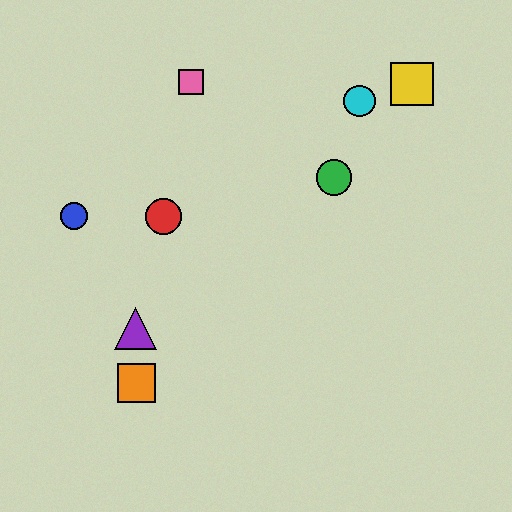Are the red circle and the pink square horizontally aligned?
No, the red circle is at y≈216 and the pink square is at y≈82.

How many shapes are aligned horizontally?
2 shapes (the red circle, the blue circle) are aligned horizontally.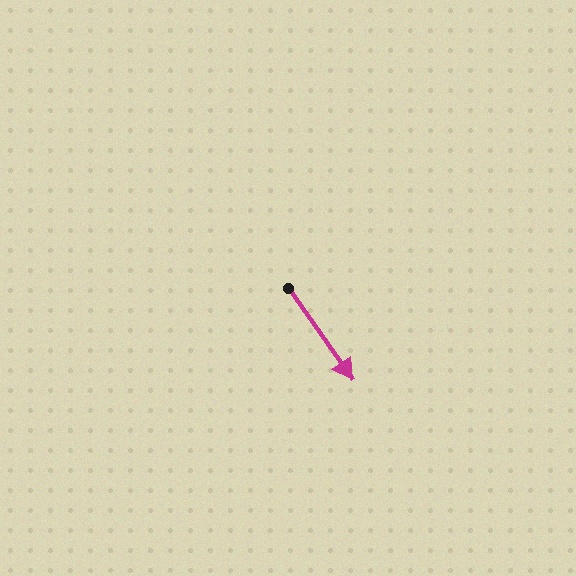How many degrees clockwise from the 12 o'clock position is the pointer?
Approximately 145 degrees.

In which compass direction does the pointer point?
Southeast.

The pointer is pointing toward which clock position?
Roughly 5 o'clock.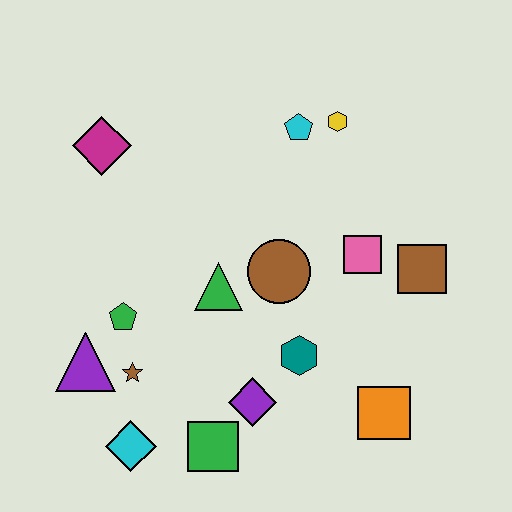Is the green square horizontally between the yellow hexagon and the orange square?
No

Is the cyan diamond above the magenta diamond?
No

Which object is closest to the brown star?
The purple triangle is closest to the brown star.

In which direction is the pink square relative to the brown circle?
The pink square is to the right of the brown circle.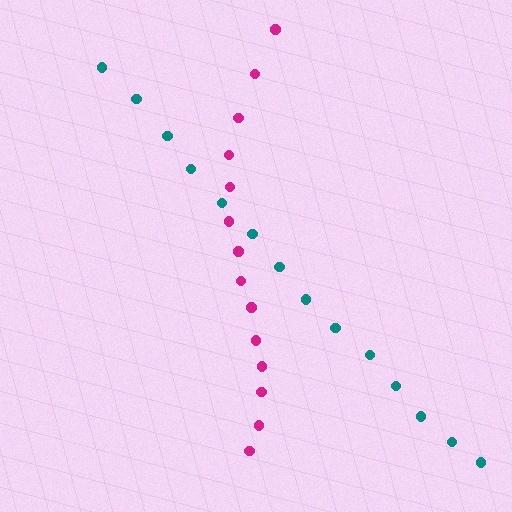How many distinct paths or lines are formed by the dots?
There are 2 distinct paths.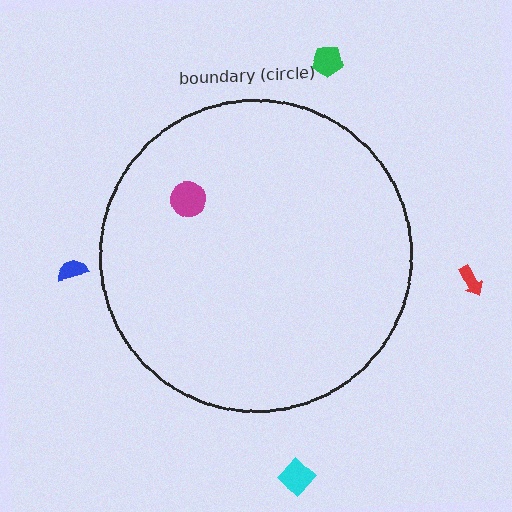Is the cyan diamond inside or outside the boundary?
Outside.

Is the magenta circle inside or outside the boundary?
Inside.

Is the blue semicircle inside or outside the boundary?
Outside.